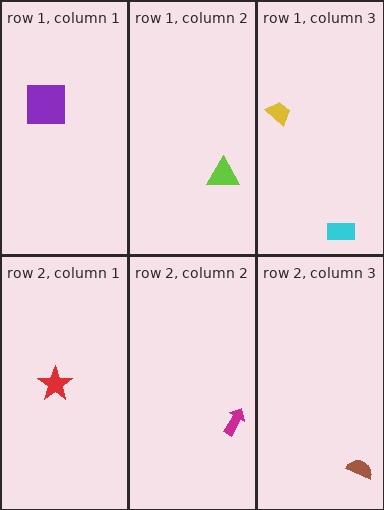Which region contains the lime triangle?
The row 1, column 2 region.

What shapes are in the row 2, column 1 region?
The red star.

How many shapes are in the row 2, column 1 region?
1.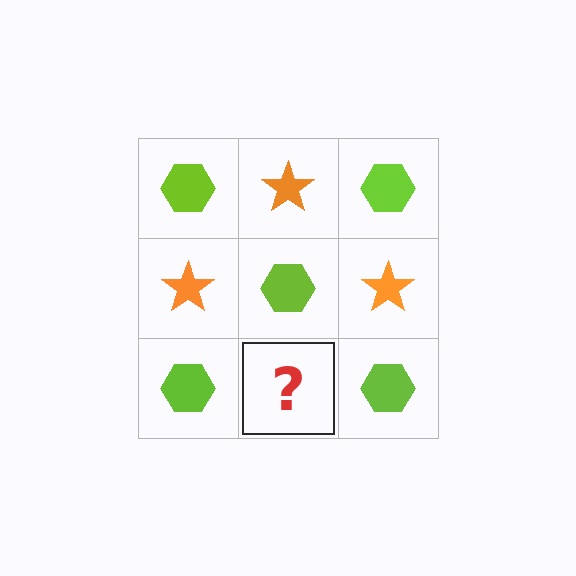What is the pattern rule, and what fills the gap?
The rule is that it alternates lime hexagon and orange star in a checkerboard pattern. The gap should be filled with an orange star.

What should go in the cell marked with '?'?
The missing cell should contain an orange star.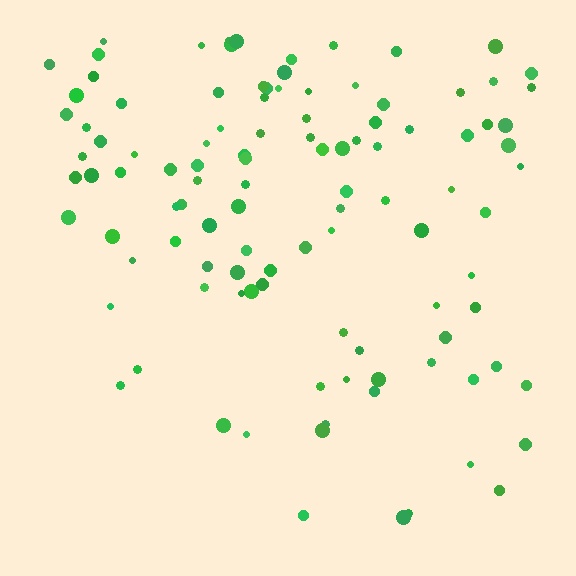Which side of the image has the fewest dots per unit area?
The bottom.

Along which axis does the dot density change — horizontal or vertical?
Vertical.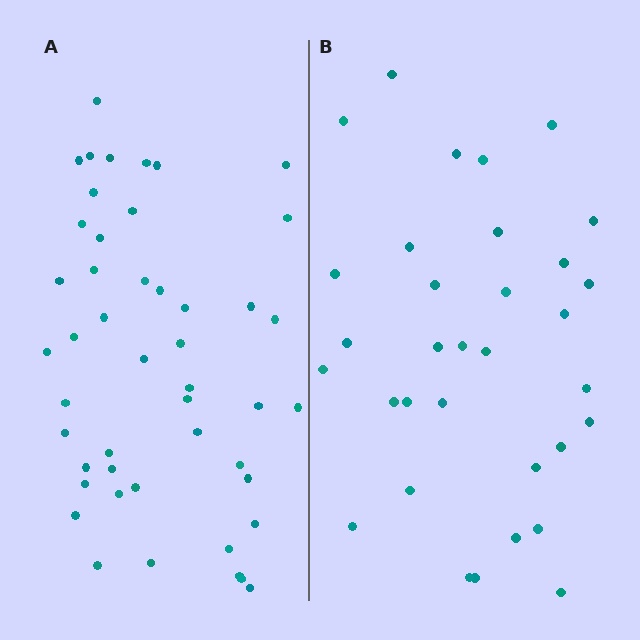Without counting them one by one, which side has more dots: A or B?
Region A (the left region) has more dots.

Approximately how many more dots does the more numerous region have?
Region A has approximately 15 more dots than region B.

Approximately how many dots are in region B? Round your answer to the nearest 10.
About 30 dots. (The exact count is 33, which rounds to 30.)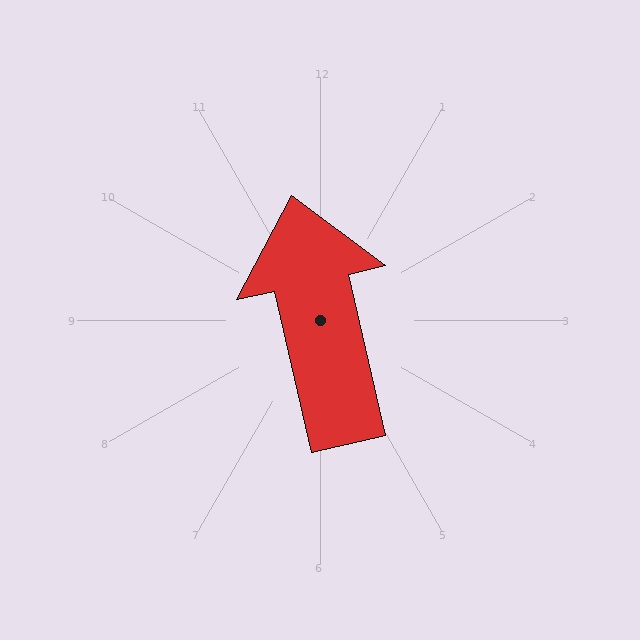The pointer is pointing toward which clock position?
Roughly 12 o'clock.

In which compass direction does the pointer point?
North.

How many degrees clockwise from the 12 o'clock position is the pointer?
Approximately 347 degrees.